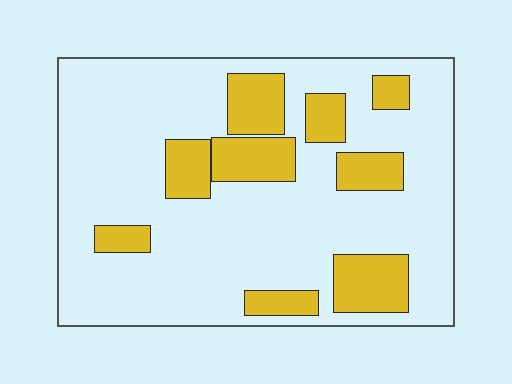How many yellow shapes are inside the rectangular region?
9.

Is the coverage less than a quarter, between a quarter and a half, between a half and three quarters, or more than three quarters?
Less than a quarter.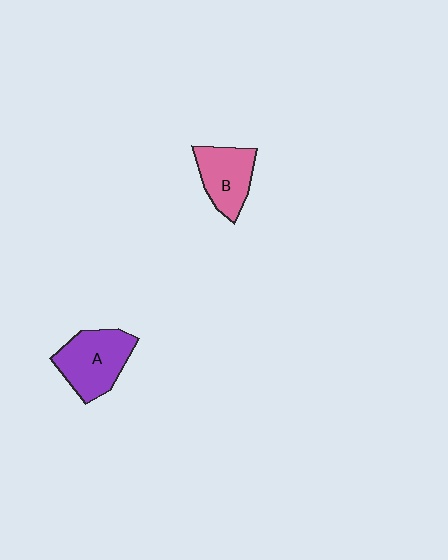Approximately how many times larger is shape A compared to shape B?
Approximately 1.3 times.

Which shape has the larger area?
Shape A (purple).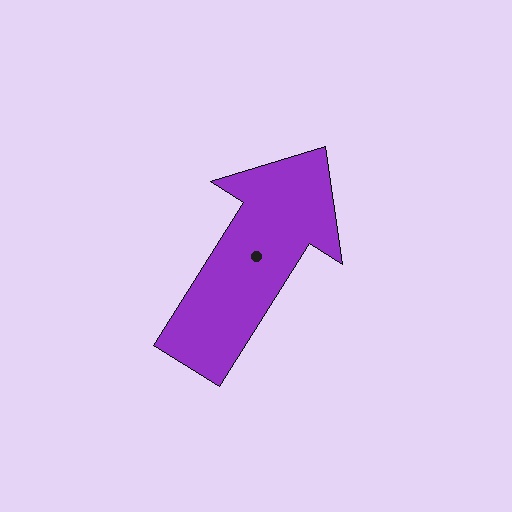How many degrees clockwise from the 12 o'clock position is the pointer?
Approximately 32 degrees.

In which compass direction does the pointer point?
Northeast.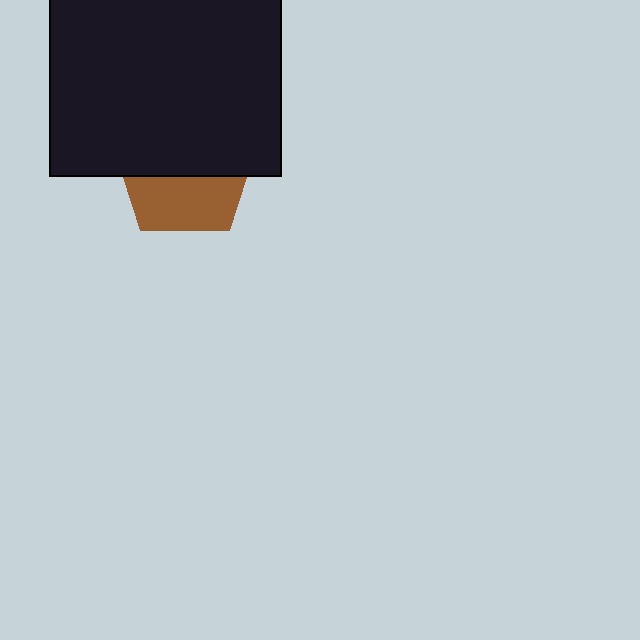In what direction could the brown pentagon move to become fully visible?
The brown pentagon could move down. That would shift it out from behind the black square entirely.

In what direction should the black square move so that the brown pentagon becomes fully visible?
The black square should move up. That is the shortest direction to clear the overlap and leave the brown pentagon fully visible.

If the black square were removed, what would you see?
You would see the complete brown pentagon.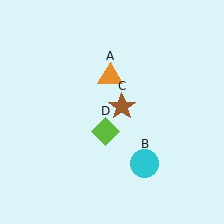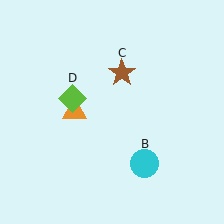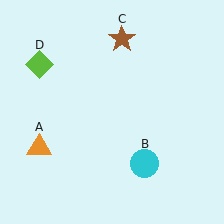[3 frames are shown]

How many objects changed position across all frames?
3 objects changed position: orange triangle (object A), brown star (object C), lime diamond (object D).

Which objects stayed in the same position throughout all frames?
Cyan circle (object B) remained stationary.